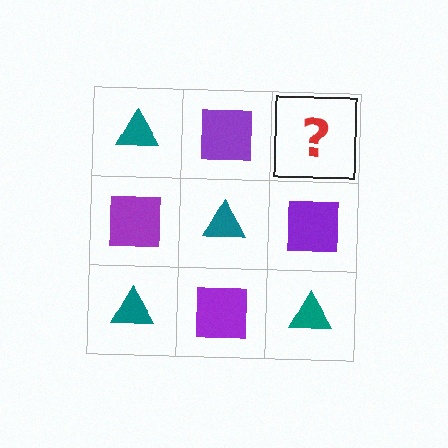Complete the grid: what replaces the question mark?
The question mark should be replaced with a teal triangle.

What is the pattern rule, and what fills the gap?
The rule is that it alternates teal triangle and purple square in a checkerboard pattern. The gap should be filled with a teal triangle.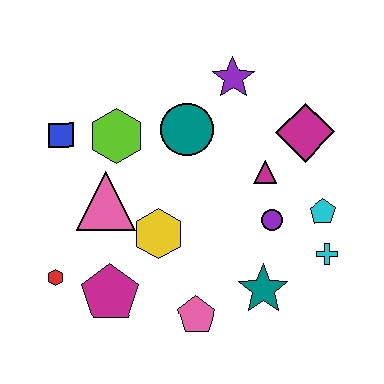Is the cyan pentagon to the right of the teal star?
Yes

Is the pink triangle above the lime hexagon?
No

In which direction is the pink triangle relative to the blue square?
The pink triangle is below the blue square.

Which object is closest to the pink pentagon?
The teal star is closest to the pink pentagon.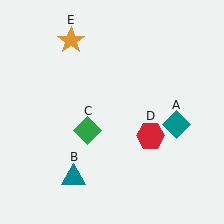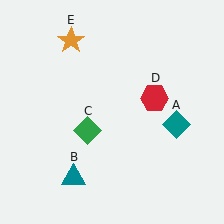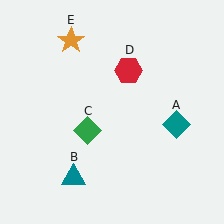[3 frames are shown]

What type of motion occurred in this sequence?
The red hexagon (object D) rotated counterclockwise around the center of the scene.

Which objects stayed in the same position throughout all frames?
Teal diamond (object A) and teal triangle (object B) and green diamond (object C) and orange star (object E) remained stationary.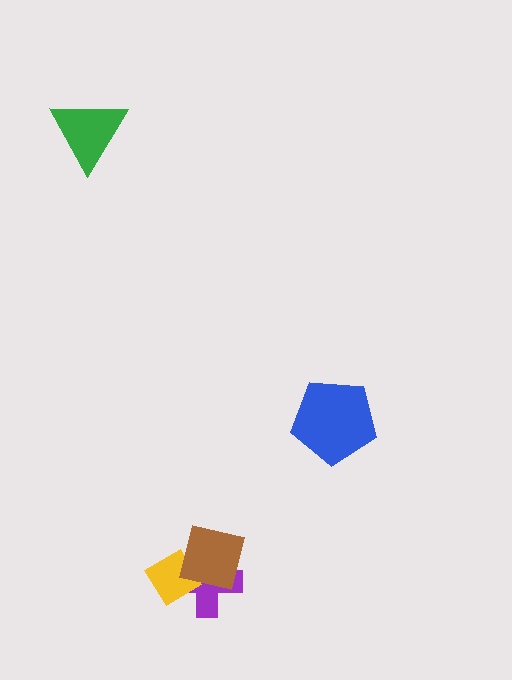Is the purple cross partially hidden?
Yes, it is partially covered by another shape.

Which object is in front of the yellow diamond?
The brown square is in front of the yellow diamond.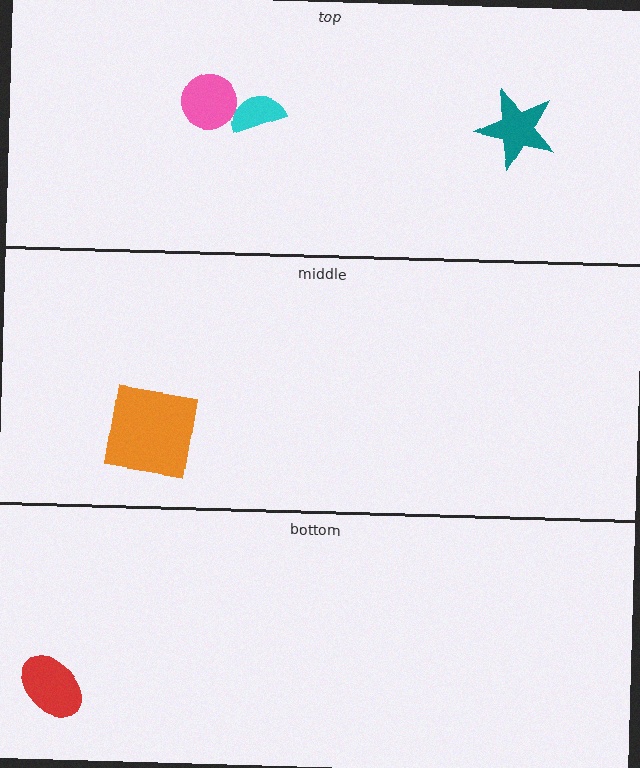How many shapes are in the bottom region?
1.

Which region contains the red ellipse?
The bottom region.